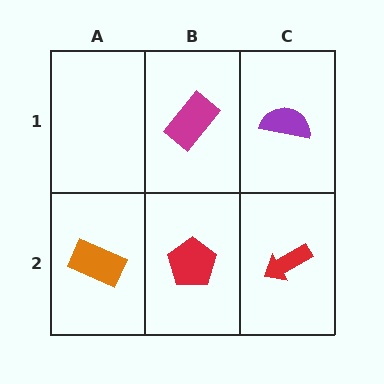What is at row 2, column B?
A red pentagon.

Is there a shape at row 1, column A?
No, that cell is empty.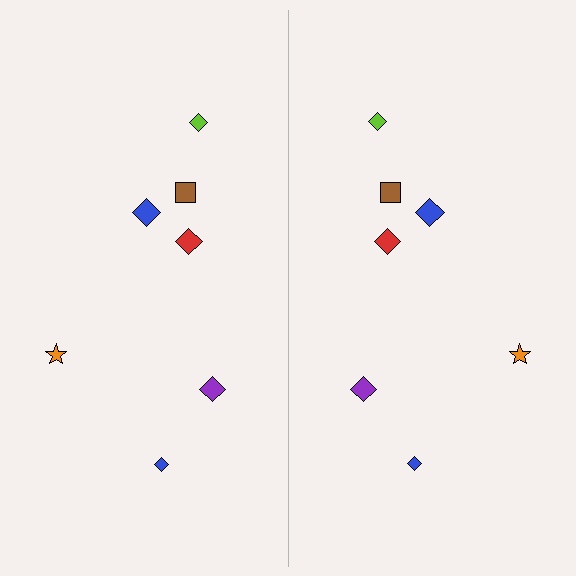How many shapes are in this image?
There are 14 shapes in this image.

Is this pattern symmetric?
Yes, this pattern has bilateral (reflection) symmetry.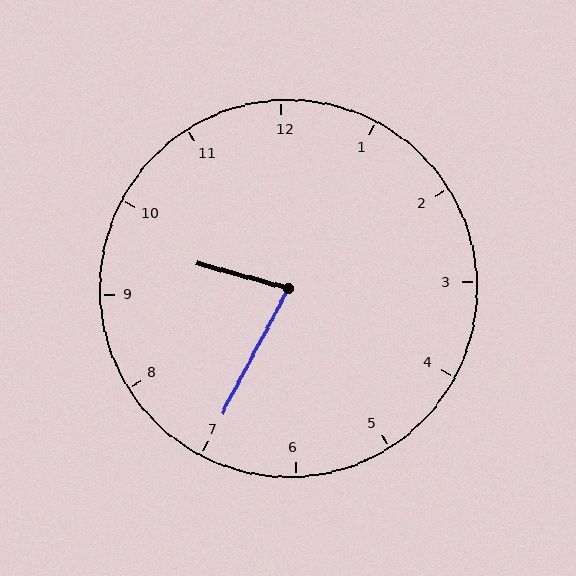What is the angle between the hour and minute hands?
Approximately 78 degrees.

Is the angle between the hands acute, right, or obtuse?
It is acute.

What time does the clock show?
9:35.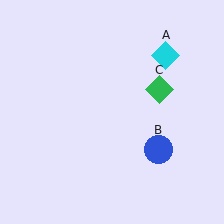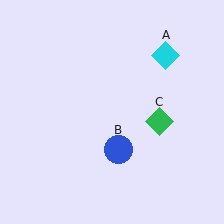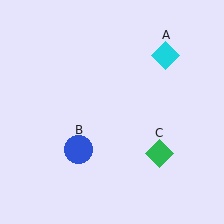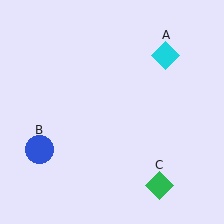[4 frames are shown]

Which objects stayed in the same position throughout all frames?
Cyan diamond (object A) remained stationary.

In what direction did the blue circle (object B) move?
The blue circle (object B) moved left.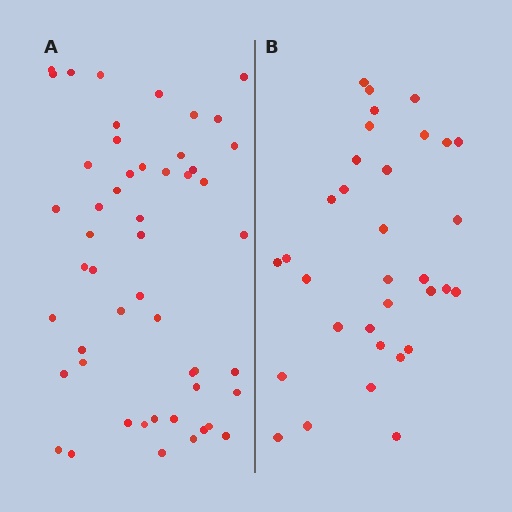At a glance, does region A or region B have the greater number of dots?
Region A (the left region) has more dots.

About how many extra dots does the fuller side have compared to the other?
Region A has approximately 20 more dots than region B.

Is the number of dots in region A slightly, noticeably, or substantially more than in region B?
Region A has substantially more. The ratio is roughly 1.5 to 1.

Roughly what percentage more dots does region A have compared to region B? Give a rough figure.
About 55% more.